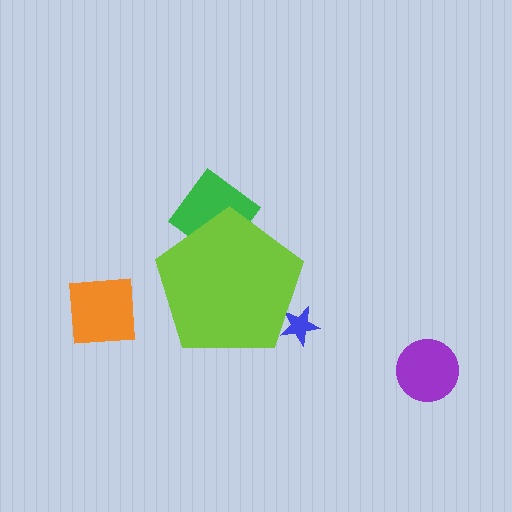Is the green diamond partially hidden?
Yes, the green diamond is partially hidden behind the lime pentagon.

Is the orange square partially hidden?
No, the orange square is fully visible.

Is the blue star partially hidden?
Yes, the blue star is partially hidden behind the lime pentagon.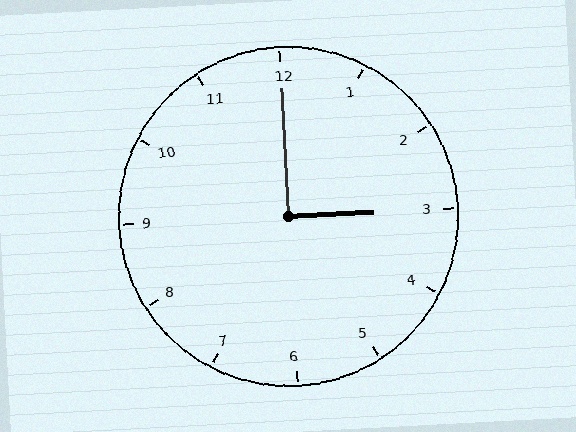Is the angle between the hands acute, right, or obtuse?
It is right.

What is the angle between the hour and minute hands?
Approximately 90 degrees.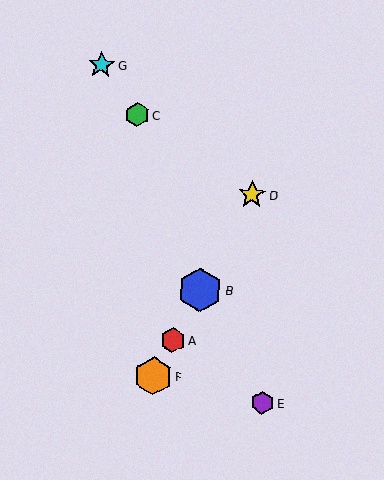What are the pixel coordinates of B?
Object B is at (200, 290).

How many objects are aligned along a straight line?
4 objects (A, B, D, F) are aligned along a straight line.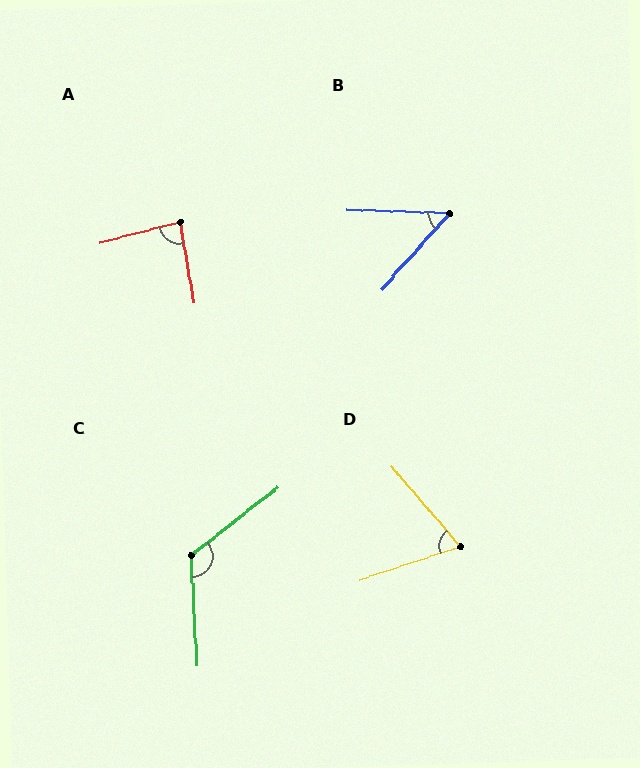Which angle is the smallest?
B, at approximately 50 degrees.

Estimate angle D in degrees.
Approximately 68 degrees.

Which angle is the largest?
C, at approximately 125 degrees.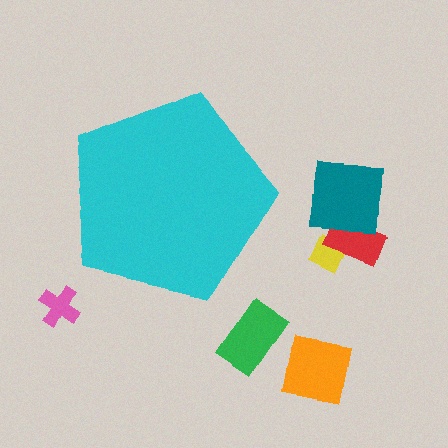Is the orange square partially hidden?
No, the orange square is fully visible.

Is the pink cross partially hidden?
No, the pink cross is fully visible.